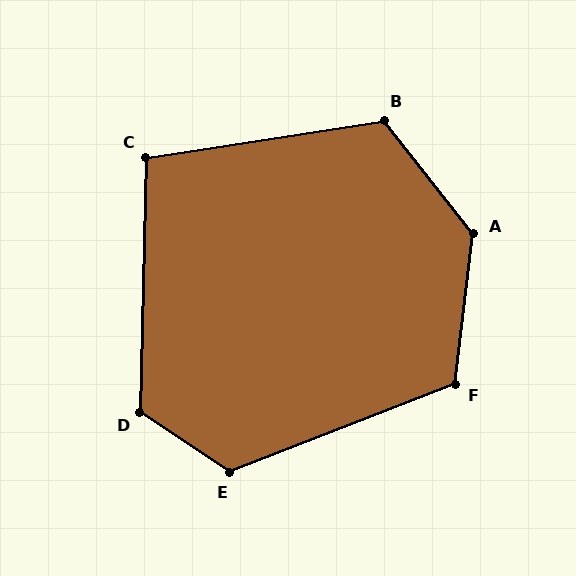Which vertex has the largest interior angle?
A, at approximately 135 degrees.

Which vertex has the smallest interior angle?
C, at approximately 100 degrees.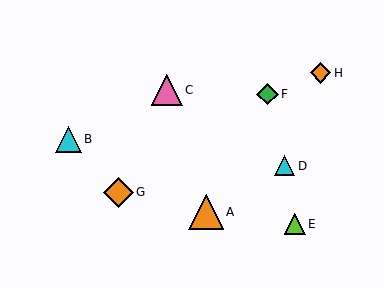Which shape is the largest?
The orange triangle (labeled A) is the largest.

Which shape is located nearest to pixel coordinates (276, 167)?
The cyan triangle (labeled D) at (285, 166) is nearest to that location.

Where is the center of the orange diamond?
The center of the orange diamond is at (118, 192).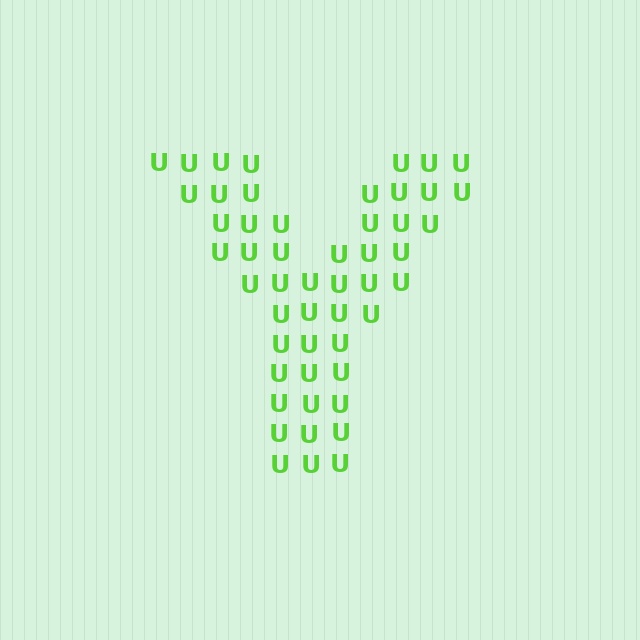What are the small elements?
The small elements are letter U's.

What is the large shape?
The large shape is the letter Y.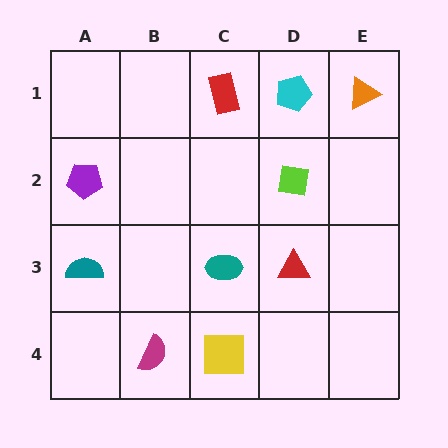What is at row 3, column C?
A teal ellipse.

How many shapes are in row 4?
2 shapes.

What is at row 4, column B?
A magenta semicircle.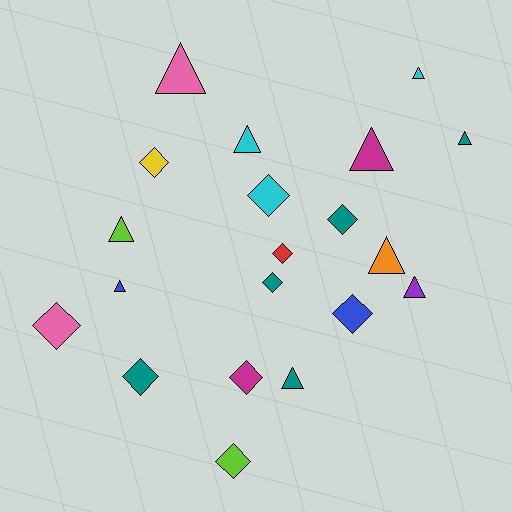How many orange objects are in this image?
There is 1 orange object.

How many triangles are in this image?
There are 10 triangles.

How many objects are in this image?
There are 20 objects.